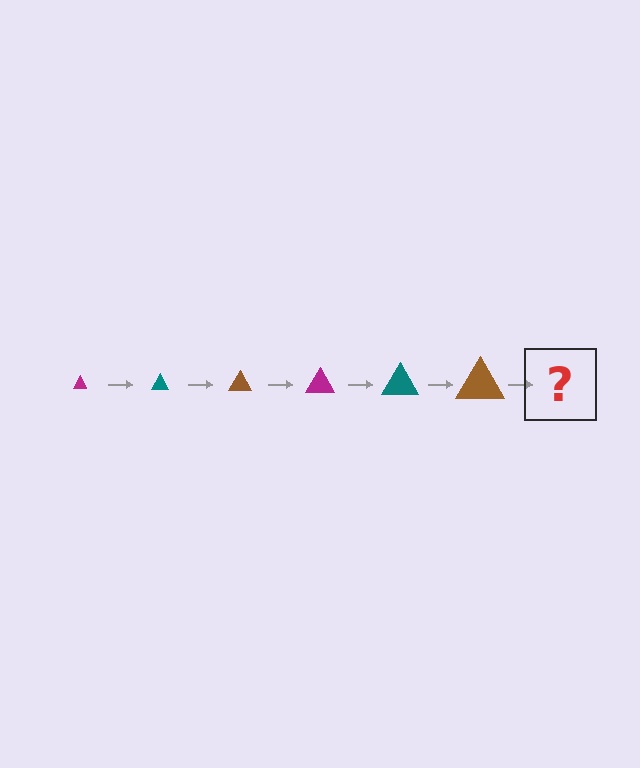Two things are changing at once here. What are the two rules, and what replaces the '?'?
The two rules are that the triangle grows larger each step and the color cycles through magenta, teal, and brown. The '?' should be a magenta triangle, larger than the previous one.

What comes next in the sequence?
The next element should be a magenta triangle, larger than the previous one.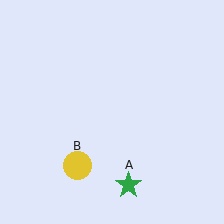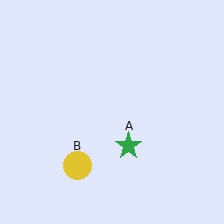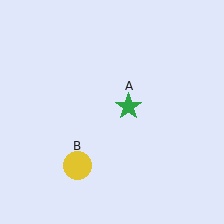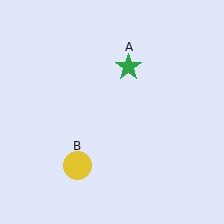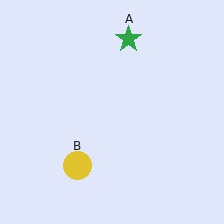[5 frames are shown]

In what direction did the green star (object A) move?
The green star (object A) moved up.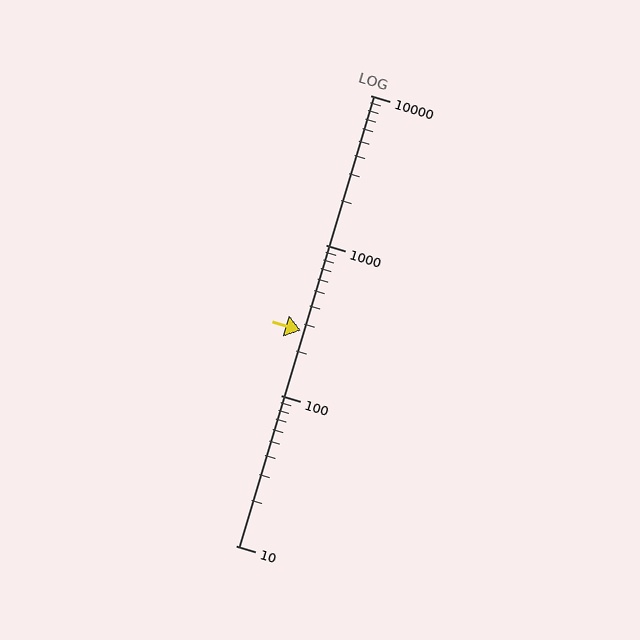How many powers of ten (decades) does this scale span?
The scale spans 3 decades, from 10 to 10000.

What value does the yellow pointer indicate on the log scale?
The pointer indicates approximately 270.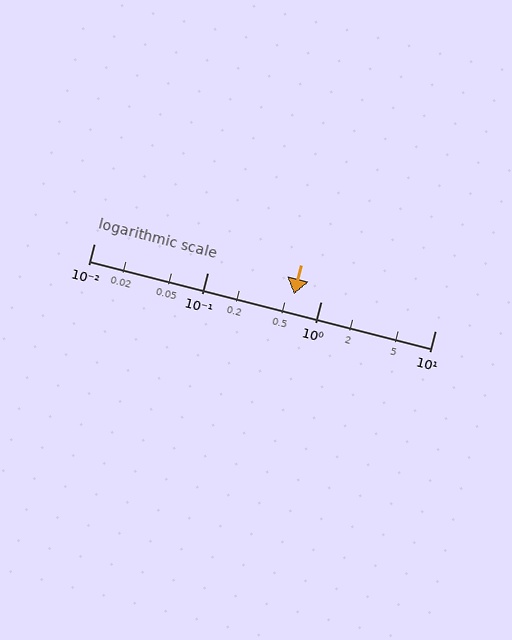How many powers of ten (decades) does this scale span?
The scale spans 3 decades, from 0.01 to 10.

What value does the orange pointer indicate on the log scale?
The pointer indicates approximately 0.58.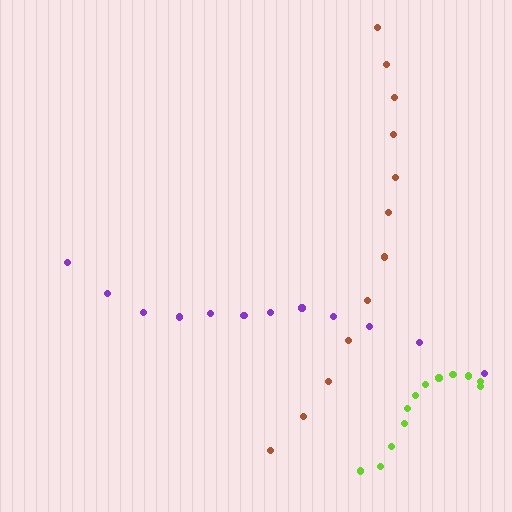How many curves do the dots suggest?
There are 3 distinct paths.